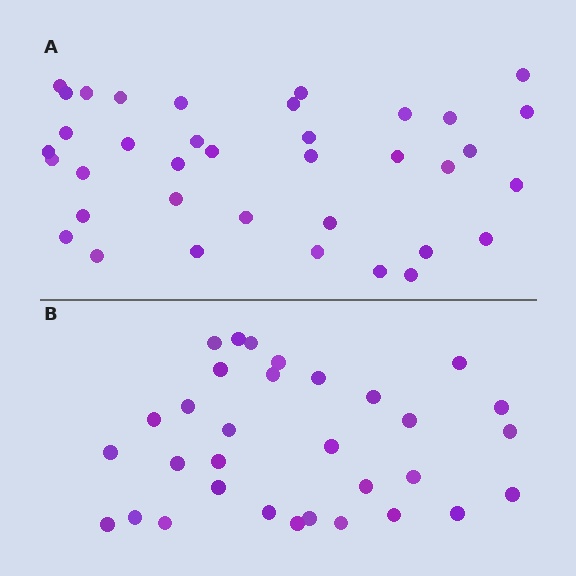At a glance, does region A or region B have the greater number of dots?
Region A (the top region) has more dots.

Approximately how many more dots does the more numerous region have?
Region A has about 5 more dots than region B.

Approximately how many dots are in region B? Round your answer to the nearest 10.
About 30 dots. (The exact count is 32, which rounds to 30.)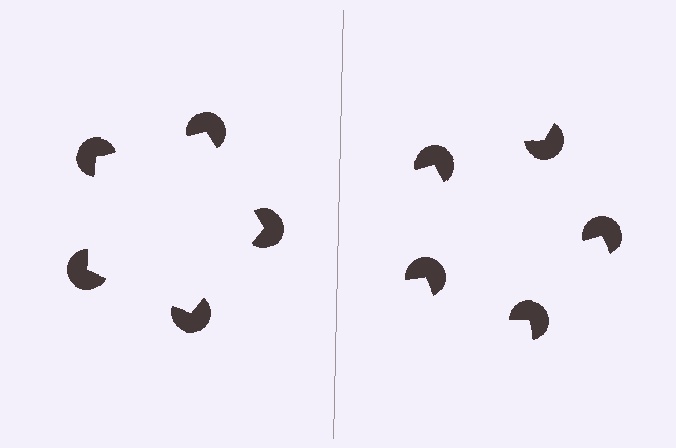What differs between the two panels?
The pac-man discs are positioned identically on both sides; only the wedge orientations differ. On the left they align to a pentagon; on the right they are misaligned.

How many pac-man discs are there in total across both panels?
10 — 5 on each side.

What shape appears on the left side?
An illusory pentagon.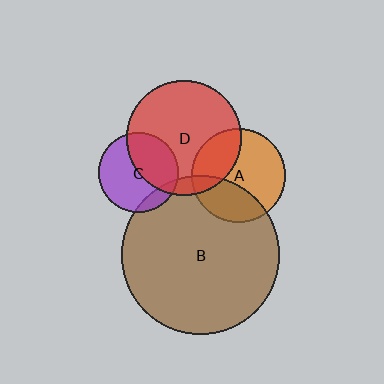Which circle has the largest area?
Circle B (brown).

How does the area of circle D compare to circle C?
Approximately 2.1 times.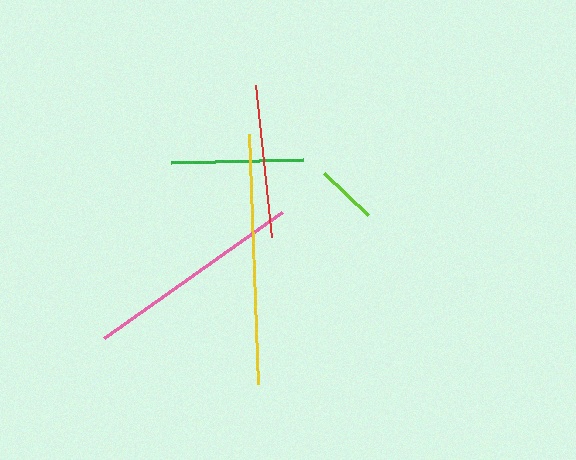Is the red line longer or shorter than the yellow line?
The yellow line is longer than the red line.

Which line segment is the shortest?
The lime line is the shortest at approximately 60 pixels.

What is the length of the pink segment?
The pink segment is approximately 218 pixels long.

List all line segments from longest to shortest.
From longest to shortest: yellow, pink, red, green, lime.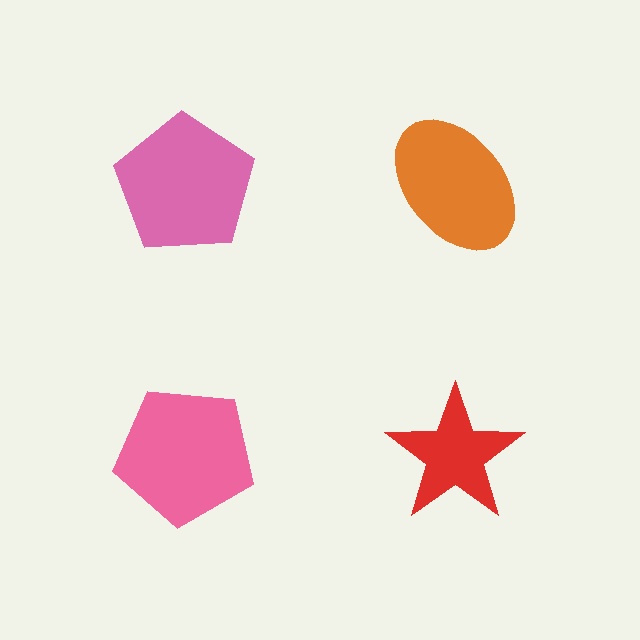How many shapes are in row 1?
2 shapes.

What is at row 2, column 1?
A pink pentagon.